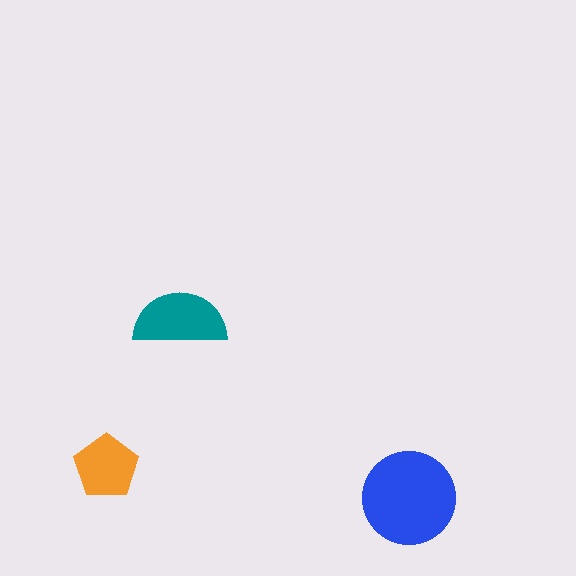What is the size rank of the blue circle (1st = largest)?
1st.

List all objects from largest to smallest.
The blue circle, the teal semicircle, the orange pentagon.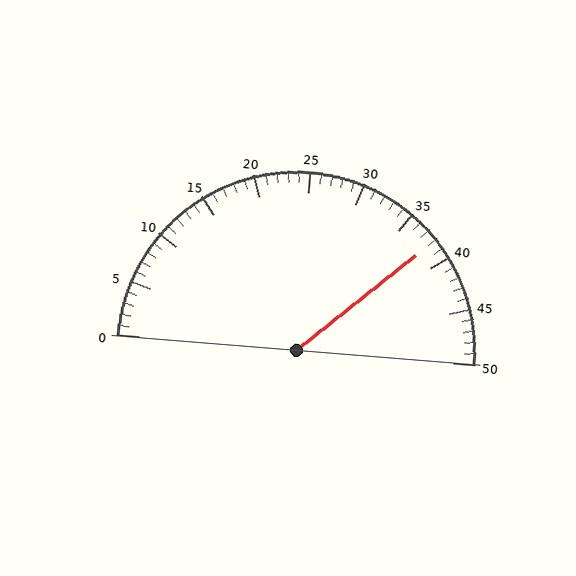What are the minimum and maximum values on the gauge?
The gauge ranges from 0 to 50.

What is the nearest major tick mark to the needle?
The nearest major tick mark is 40.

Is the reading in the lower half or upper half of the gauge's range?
The reading is in the upper half of the range (0 to 50).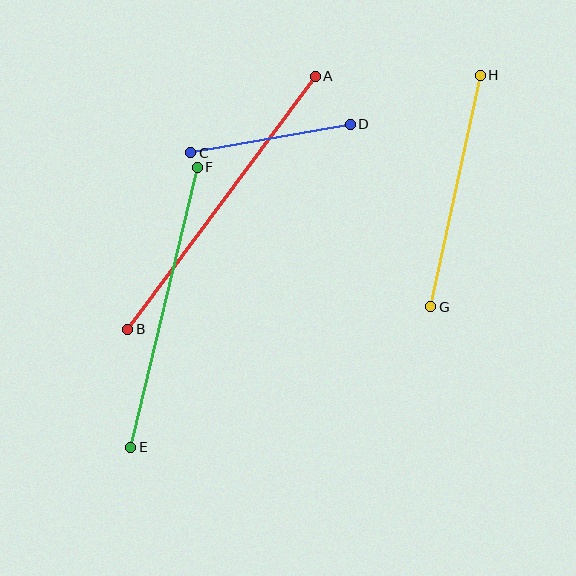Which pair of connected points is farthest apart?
Points A and B are farthest apart.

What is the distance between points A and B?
The distance is approximately 315 pixels.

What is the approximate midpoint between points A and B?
The midpoint is at approximately (221, 203) pixels.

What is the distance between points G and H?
The distance is approximately 237 pixels.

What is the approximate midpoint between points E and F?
The midpoint is at approximately (164, 307) pixels.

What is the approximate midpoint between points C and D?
The midpoint is at approximately (270, 138) pixels.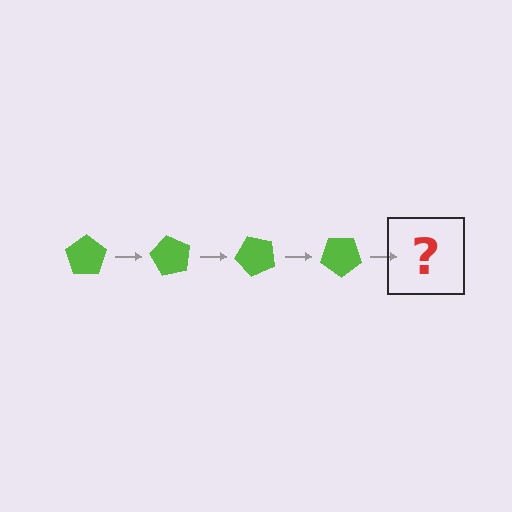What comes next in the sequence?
The next element should be a lime pentagon rotated 240 degrees.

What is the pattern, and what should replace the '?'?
The pattern is that the pentagon rotates 60 degrees each step. The '?' should be a lime pentagon rotated 240 degrees.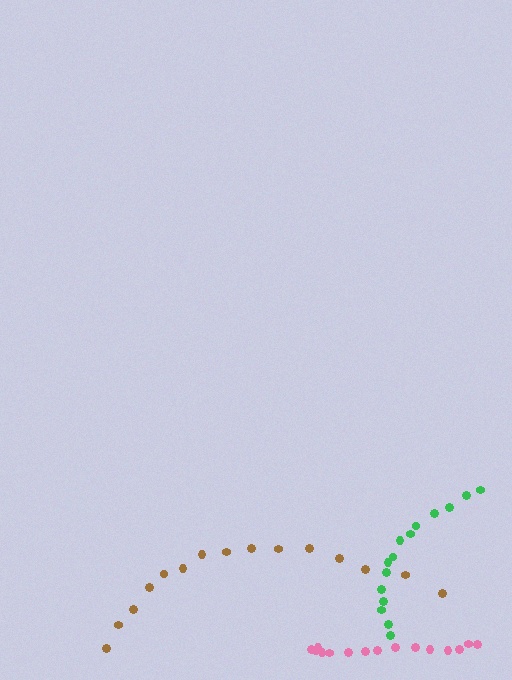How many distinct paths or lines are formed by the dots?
There are 3 distinct paths.